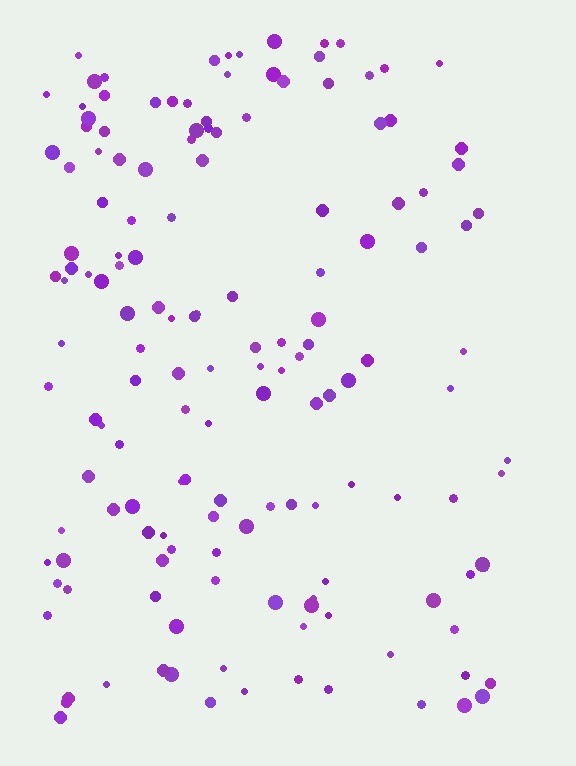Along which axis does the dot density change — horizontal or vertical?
Horizontal.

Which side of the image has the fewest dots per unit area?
The right.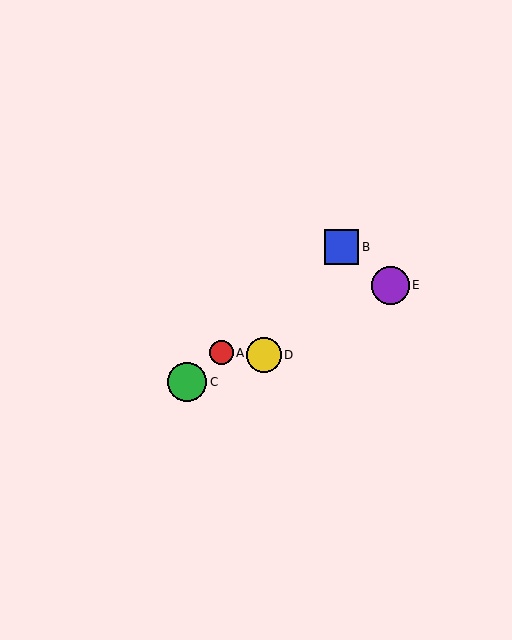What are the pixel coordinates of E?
Object E is at (390, 285).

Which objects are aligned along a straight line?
Objects A, B, C are aligned along a straight line.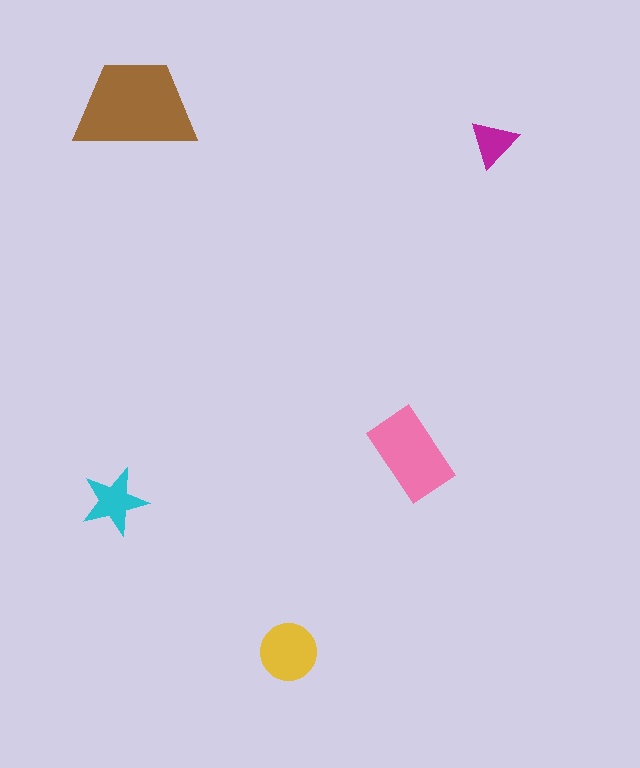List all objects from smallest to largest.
The magenta triangle, the cyan star, the yellow circle, the pink rectangle, the brown trapezoid.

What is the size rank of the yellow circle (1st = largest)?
3rd.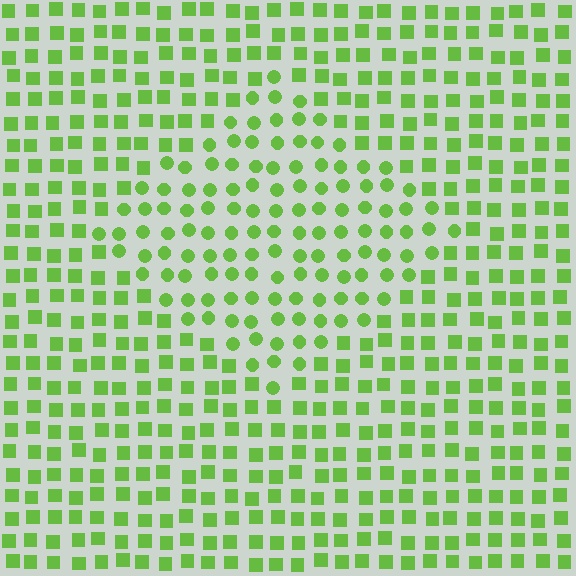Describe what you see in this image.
The image is filled with small lime elements arranged in a uniform grid. A diamond-shaped region contains circles, while the surrounding area contains squares. The boundary is defined purely by the change in element shape.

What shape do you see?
I see a diamond.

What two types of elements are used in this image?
The image uses circles inside the diamond region and squares outside it.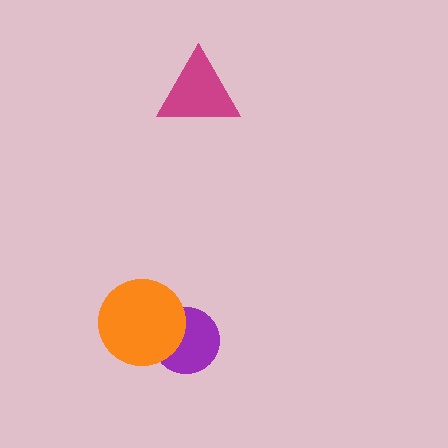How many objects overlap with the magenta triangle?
0 objects overlap with the magenta triangle.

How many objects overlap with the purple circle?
1 object overlaps with the purple circle.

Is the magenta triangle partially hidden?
No, no other shape covers it.